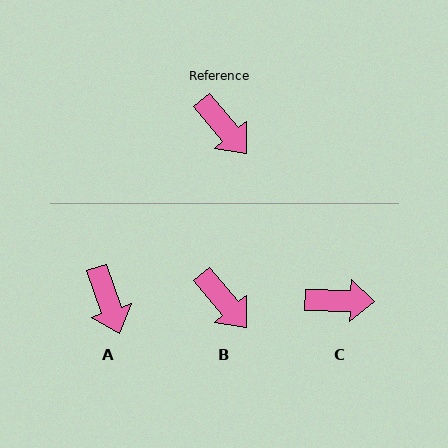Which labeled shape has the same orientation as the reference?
B.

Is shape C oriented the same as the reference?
No, it is off by about 49 degrees.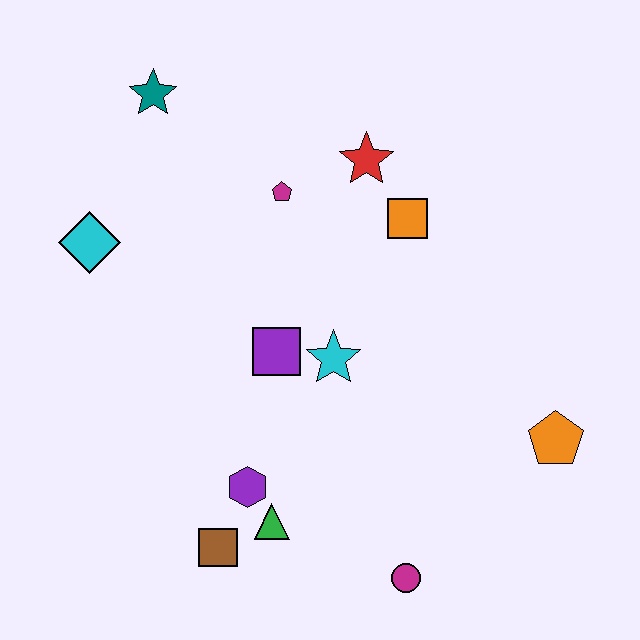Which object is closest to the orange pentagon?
The magenta circle is closest to the orange pentagon.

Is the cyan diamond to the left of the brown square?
Yes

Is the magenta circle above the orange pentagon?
No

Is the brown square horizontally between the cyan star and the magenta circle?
No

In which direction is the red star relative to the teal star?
The red star is to the right of the teal star.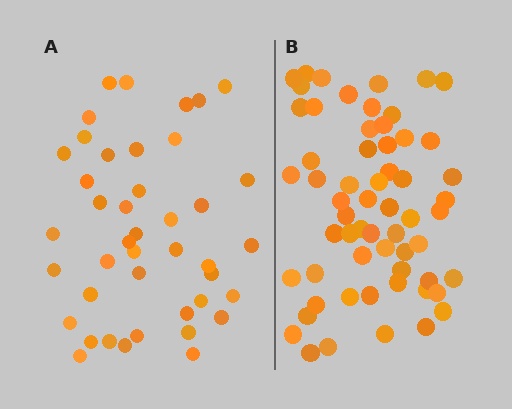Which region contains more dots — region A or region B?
Region B (the right region) has more dots.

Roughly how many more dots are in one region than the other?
Region B has approximately 20 more dots than region A.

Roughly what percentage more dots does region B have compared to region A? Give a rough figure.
About 45% more.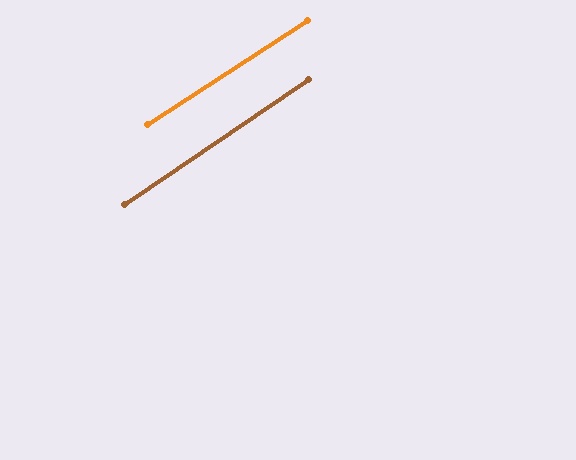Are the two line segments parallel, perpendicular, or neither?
Parallel — their directions differ by only 1.6°.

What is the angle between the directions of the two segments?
Approximately 2 degrees.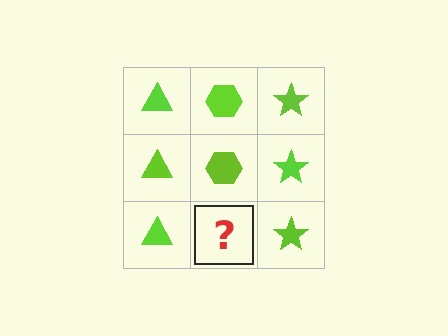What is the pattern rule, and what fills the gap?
The rule is that each column has a consistent shape. The gap should be filled with a lime hexagon.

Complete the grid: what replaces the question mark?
The question mark should be replaced with a lime hexagon.